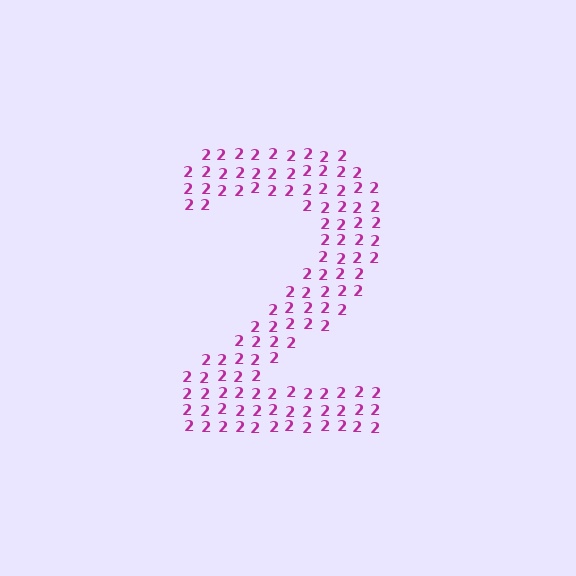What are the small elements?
The small elements are digit 2's.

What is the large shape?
The large shape is the digit 2.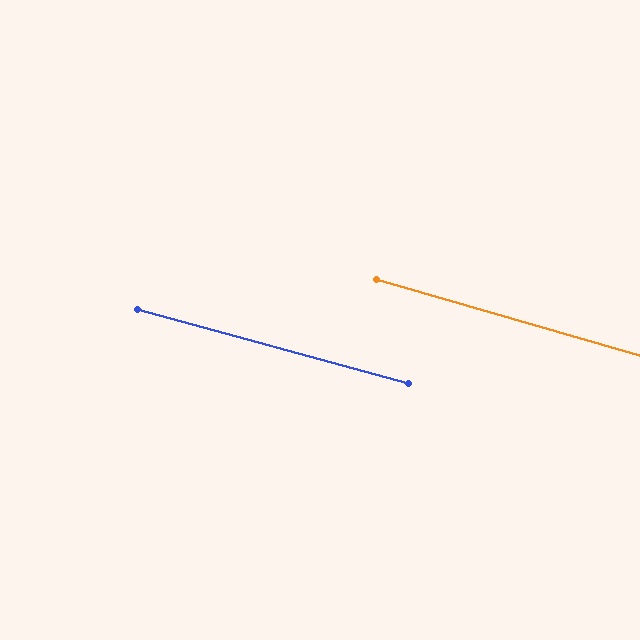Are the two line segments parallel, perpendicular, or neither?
Parallel — their directions differ by only 0.9°.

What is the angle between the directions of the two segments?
Approximately 1 degree.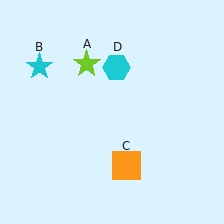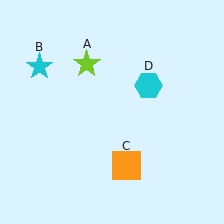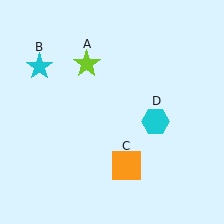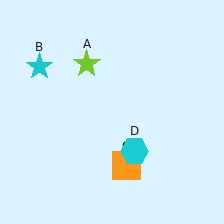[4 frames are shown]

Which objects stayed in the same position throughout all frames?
Lime star (object A) and cyan star (object B) and orange square (object C) remained stationary.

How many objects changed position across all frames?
1 object changed position: cyan hexagon (object D).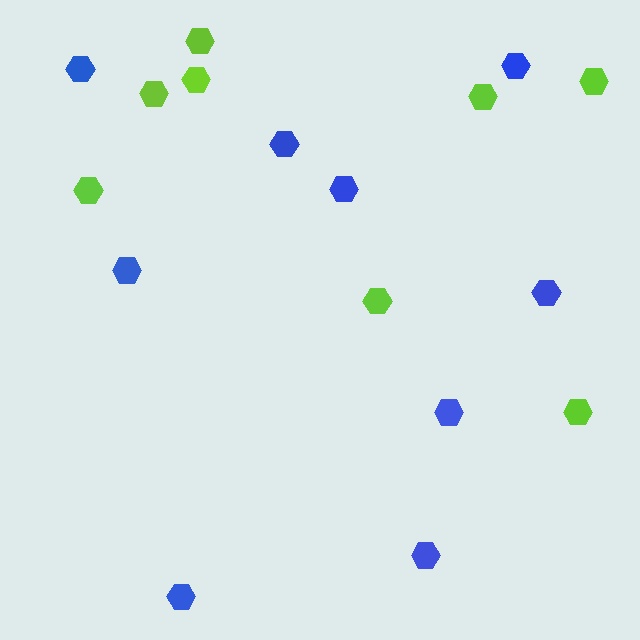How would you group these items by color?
There are 2 groups: one group of lime hexagons (8) and one group of blue hexagons (9).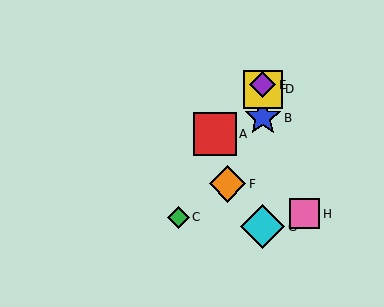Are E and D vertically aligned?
Yes, both are at x≈263.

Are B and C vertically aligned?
No, B is at x≈263 and C is at x≈178.